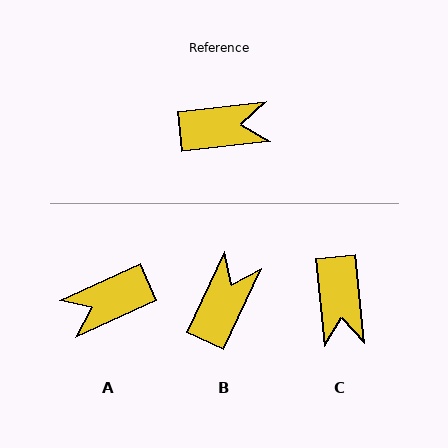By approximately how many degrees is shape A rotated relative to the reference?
Approximately 161 degrees clockwise.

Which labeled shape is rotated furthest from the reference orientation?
A, about 161 degrees away.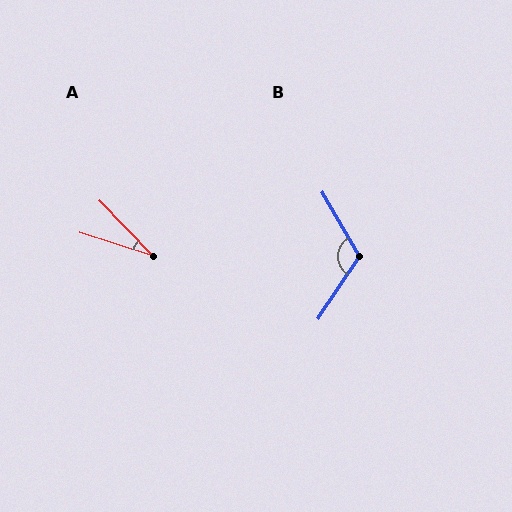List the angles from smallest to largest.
A (29°), B (117°).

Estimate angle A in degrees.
Approximately 29 degrees.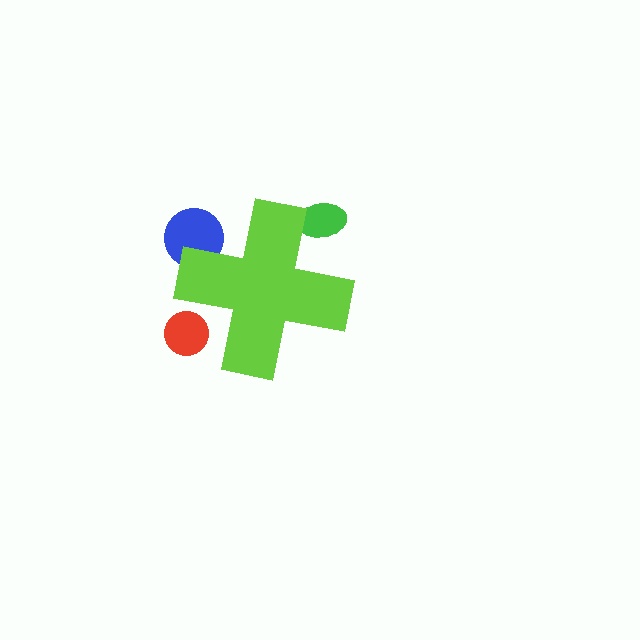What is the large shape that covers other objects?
A lime cross.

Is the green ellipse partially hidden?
Yes, the green ellipse is partially hidden behind the lime cross.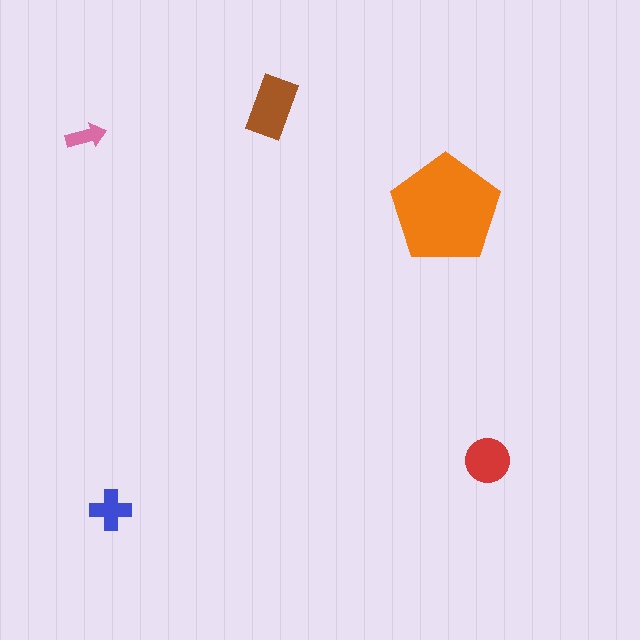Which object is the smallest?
The pink arrow.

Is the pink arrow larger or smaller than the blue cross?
Smaller.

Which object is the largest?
The orange pentagon.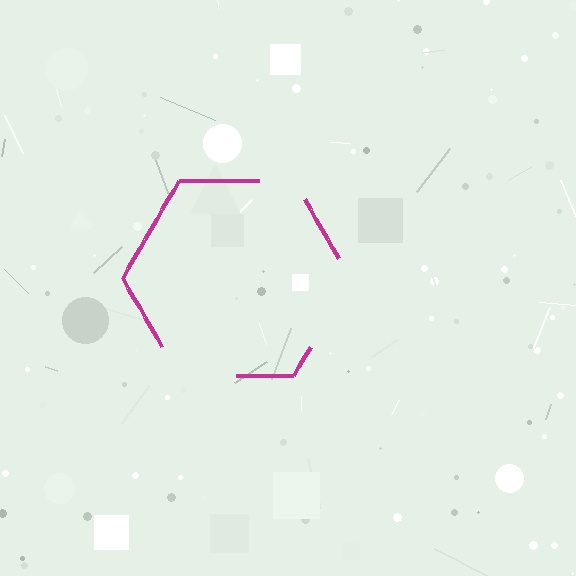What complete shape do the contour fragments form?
The contour fragments form a hexagon.